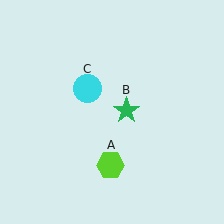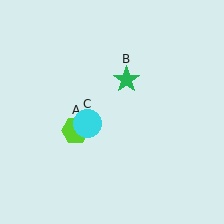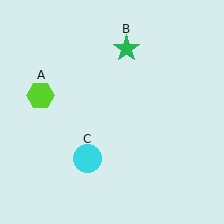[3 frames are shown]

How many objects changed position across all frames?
3 objects changed position: lime hexagon (object A), green star (object B), cyan circle (object C).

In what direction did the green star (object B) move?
The green star (object B) moved up.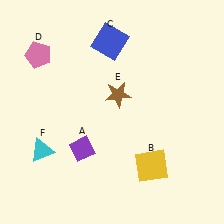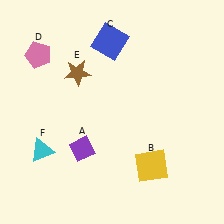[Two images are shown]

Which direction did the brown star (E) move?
The brown star (E) moved left.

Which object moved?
The brown star (E) moved left.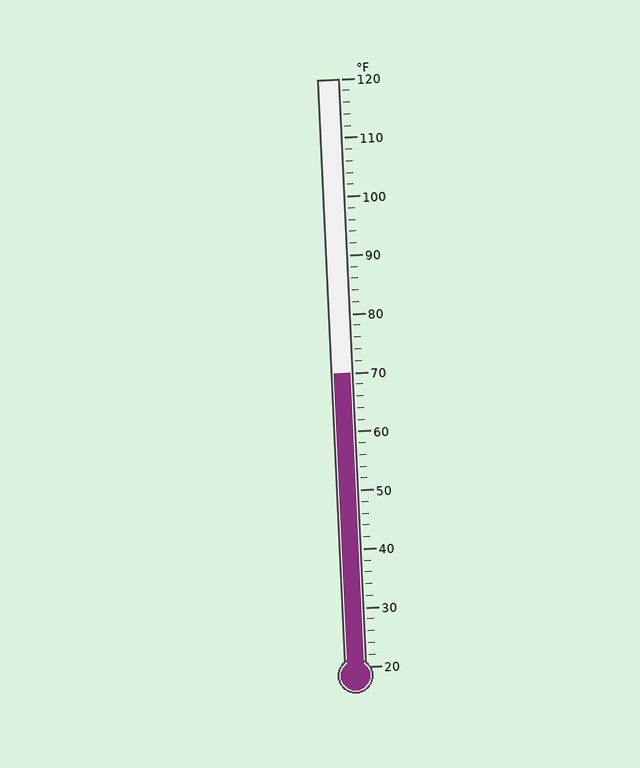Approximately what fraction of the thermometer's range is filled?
The thermometer is filled to approximately 50% of its range.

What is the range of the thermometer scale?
The thermometer scale ranges from 20°F to 120°F.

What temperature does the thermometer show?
The thermometer shows approximately 70°F.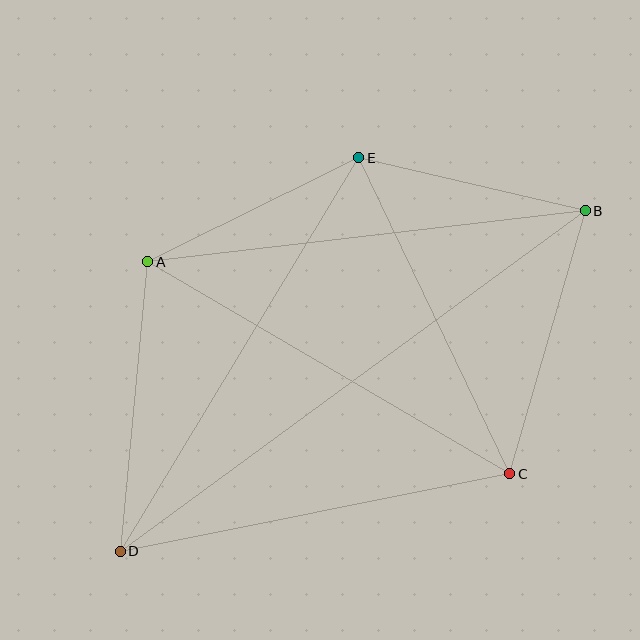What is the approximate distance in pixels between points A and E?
The distance between A and E is approximately 235 pixels.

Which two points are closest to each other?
Points B and E are closest to each other.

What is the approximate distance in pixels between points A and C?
The distance between A and C is approximately 419 pixels.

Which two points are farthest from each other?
Points B and D are farthest from each other.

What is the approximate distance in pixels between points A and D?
The distance between A and D is approximately 290 pixels.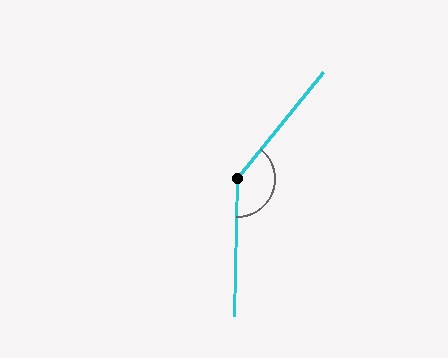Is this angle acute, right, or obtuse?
It is obtuse.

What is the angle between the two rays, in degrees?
Approximately 142 degrees.